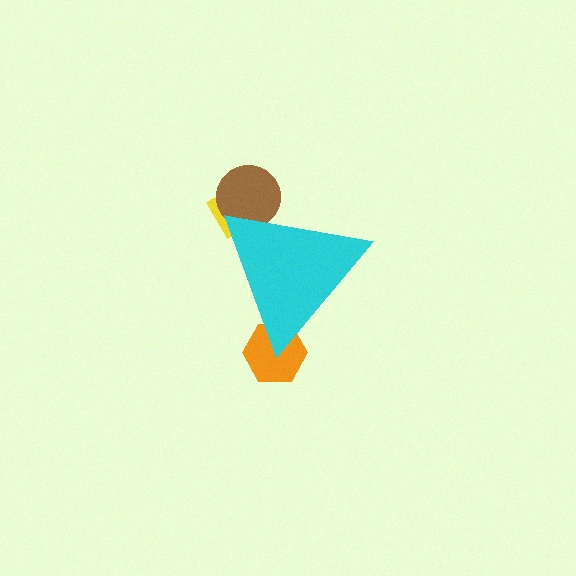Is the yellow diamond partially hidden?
Yes, the yellow diamond is partially hidden behind the cyan triangle.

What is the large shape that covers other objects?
A cyan triangle.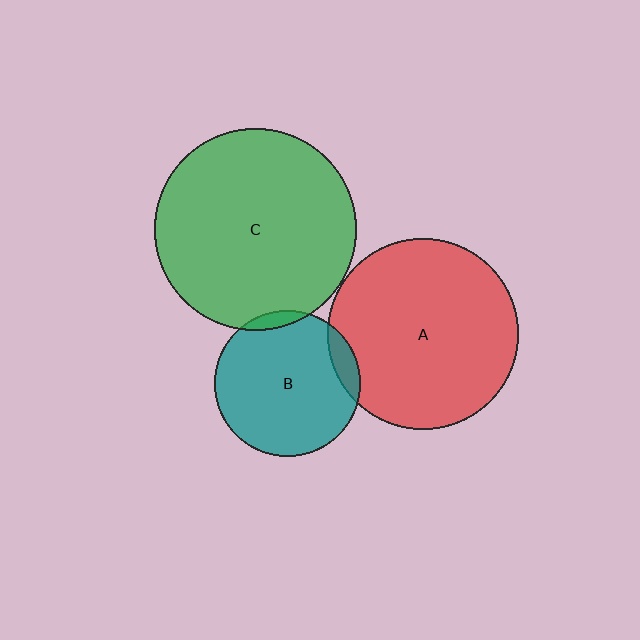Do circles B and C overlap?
Yes.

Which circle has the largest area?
Circle C (green).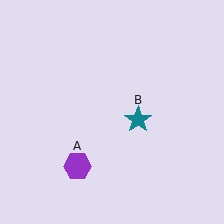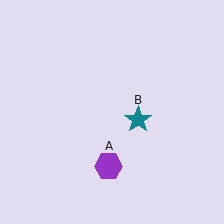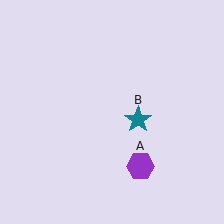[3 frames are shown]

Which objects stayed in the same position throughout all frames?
Teal star (object B) remained stationary.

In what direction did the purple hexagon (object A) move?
The purple hexagon (object A) moved right.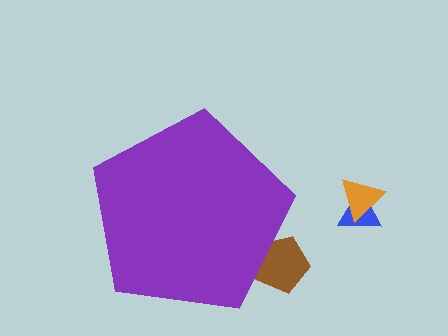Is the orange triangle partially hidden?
No, the orange triangle is fully visible.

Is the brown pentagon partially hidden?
Yes, the brown pentagon is partially hidden behind the purple pentagon.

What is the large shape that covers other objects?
A purple pentagon.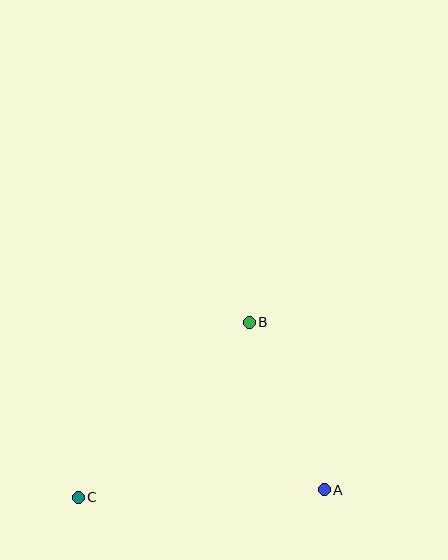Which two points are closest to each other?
Points A and B are closest to each other.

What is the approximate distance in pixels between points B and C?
The distance between B and C is approximately 245 pixels.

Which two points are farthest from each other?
Points A and C are farthest from each other.